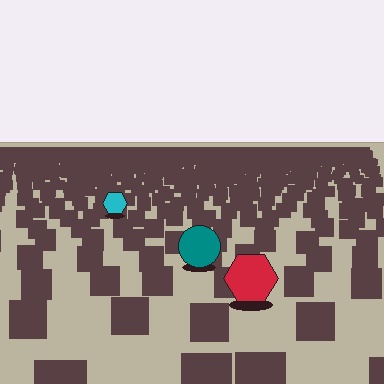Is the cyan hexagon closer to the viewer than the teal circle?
No. The teal circle is closer — you can tell from the texture gradient: the ground texture is coarser near it.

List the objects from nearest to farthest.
From nearest to farthest: the red hexagon, the teal circle, the cyan hexagon.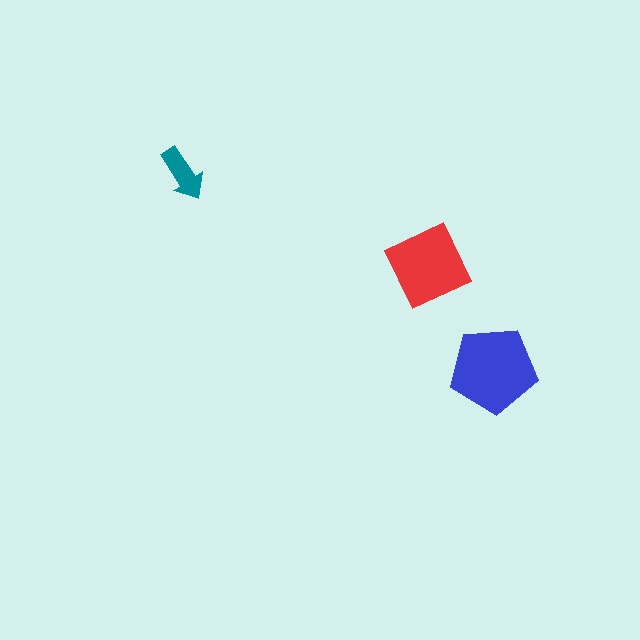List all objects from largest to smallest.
The blue pentagon, the red square, the teal arrow.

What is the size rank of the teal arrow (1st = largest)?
3rd.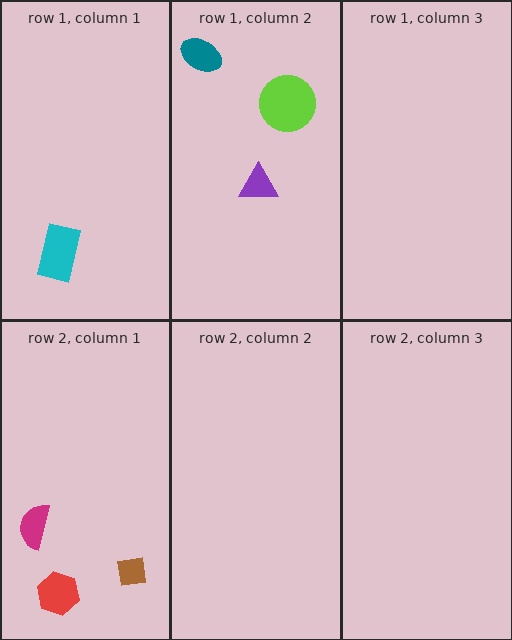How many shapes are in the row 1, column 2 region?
3.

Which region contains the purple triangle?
The row 1, column 2 region.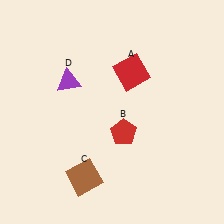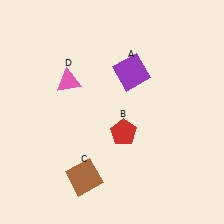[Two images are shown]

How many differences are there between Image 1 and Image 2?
There are 2 differences between the two images.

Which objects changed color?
A changed from red to purple. D changed from purple to pink.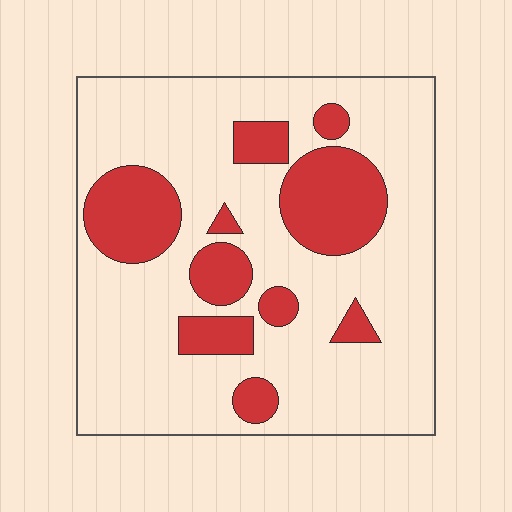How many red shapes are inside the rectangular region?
10.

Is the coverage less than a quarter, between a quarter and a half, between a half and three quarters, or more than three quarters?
Less than a quarter.